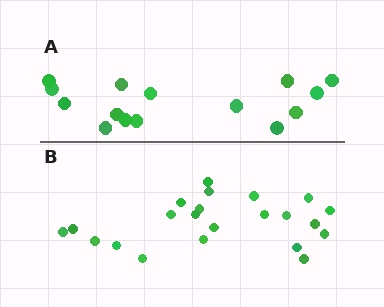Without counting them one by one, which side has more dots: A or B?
Region B (the bottom region) has more dots.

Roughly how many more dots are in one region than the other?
Region B has roughly 8 or so more dots than region A.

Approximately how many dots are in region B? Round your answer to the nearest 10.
About 20 dots. (The exact count is 22, which rounds to 20.)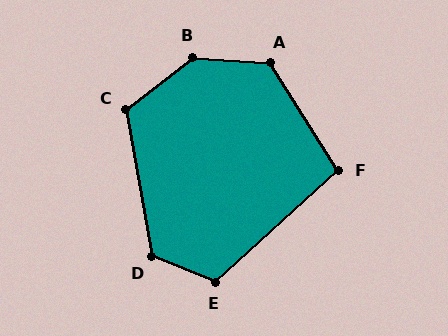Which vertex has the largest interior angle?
B, at approximately 138 degrees.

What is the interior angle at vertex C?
Approximately 118 degrees (obtuse).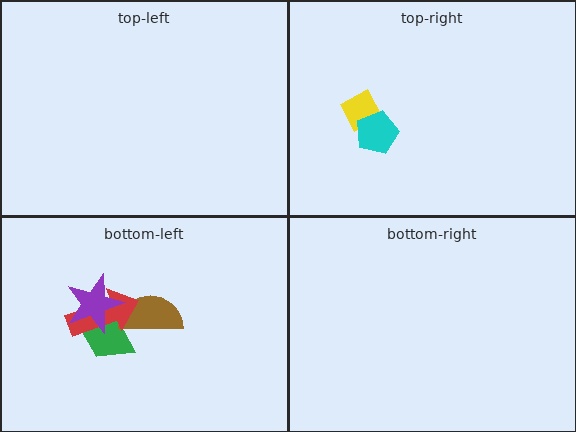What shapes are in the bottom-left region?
The green trapezoid, the brown semicircle, the red arrow, the purple star.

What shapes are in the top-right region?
The yellow diamond, the cyan pentagon.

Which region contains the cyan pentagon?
The top-right region.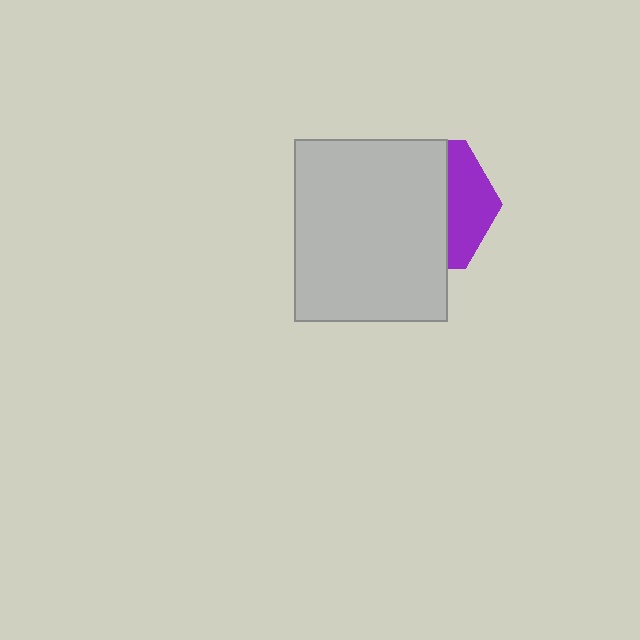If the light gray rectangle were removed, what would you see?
You would see the complete purple hexagon.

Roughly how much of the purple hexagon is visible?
A small part of it is visible (roughly 33%).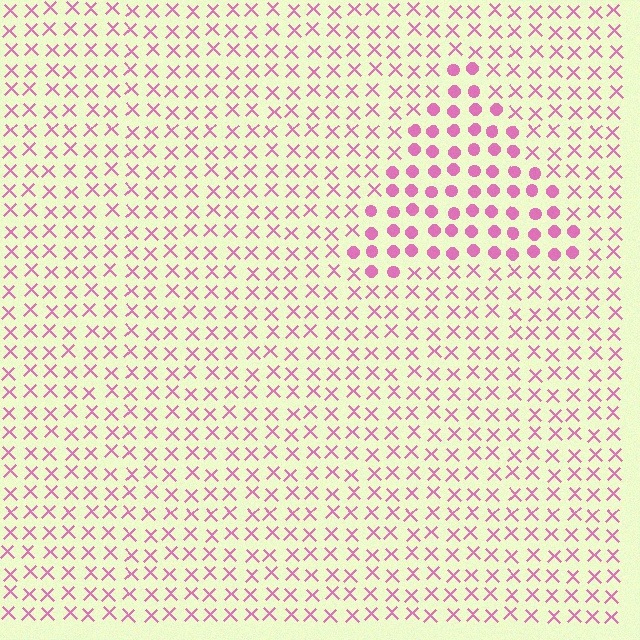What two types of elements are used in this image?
The image uses circles inside the triangle region and X marks outside it.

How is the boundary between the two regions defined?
The boundary is defined by a change in element shape: circles inside vs. X marks outside. All elements share the same color and spacing.